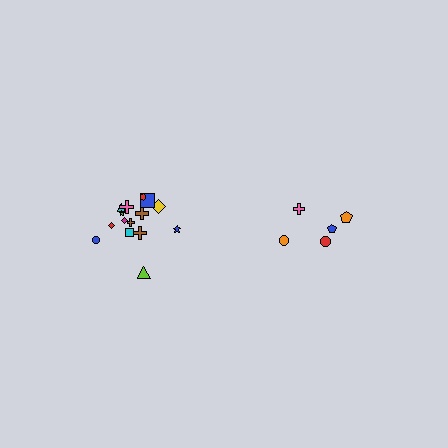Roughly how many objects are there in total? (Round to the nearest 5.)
Roughly 20 objects in total.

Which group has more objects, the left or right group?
The left group.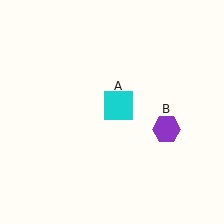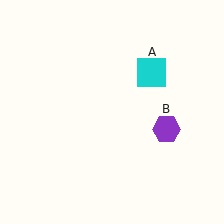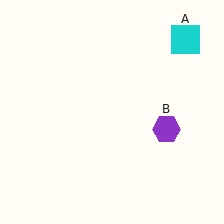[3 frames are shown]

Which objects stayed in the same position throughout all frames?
Purple hexagon (object B) remained stationary.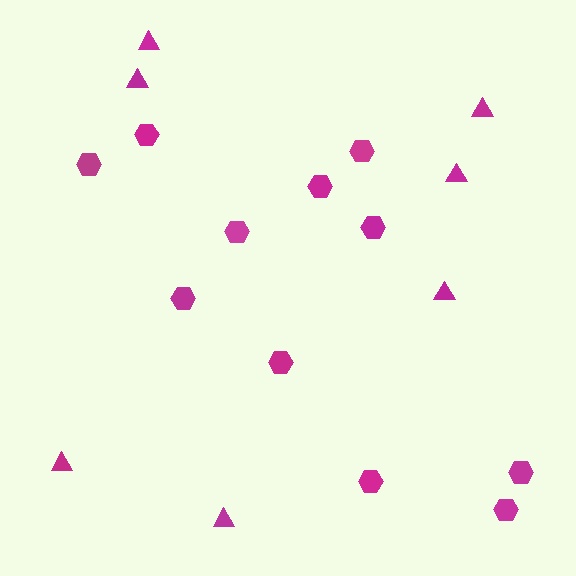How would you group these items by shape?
There are 2 groups: one group of triangles (7) and one group of hexagons (11).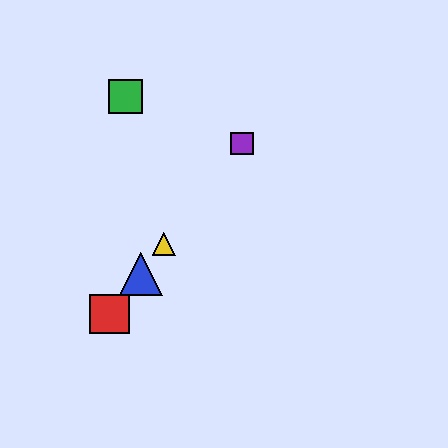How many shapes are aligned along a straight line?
4 shapes (the red square, the blue triangle, the yellow triangle, the purple square) are aligned along a straight line.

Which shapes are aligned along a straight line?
The red square, the blue triangle, the yellow triangle, the purple square are aligned along a straight line.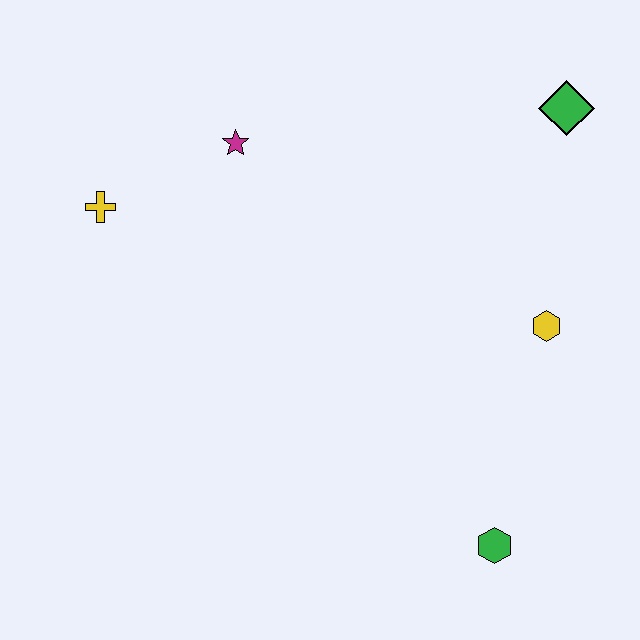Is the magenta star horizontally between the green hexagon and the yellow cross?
Yes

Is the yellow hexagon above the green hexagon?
Yes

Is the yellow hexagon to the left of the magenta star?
No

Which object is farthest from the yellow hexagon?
The yellow cross is farthest from the yellow hexagon.